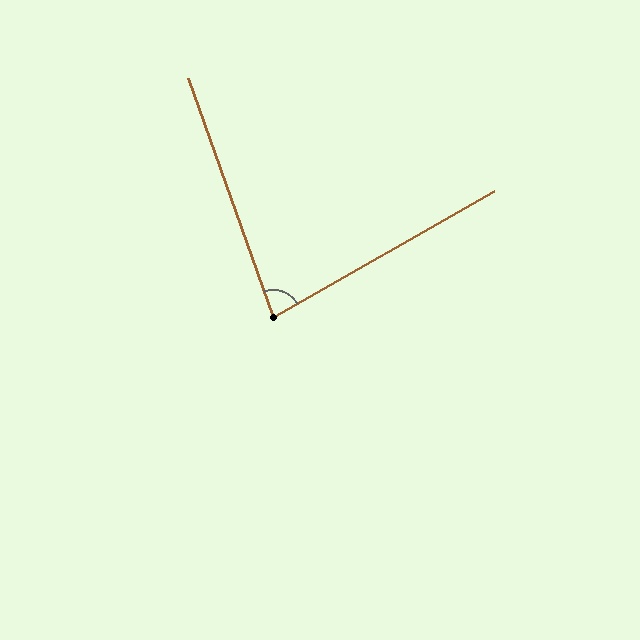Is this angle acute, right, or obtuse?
It is acute.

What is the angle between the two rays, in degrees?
Approximately 80 degrees.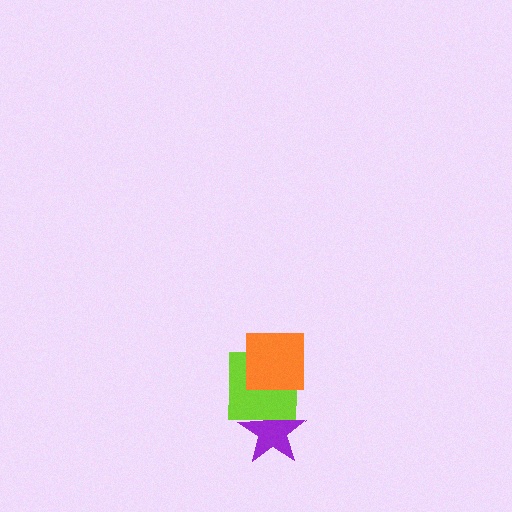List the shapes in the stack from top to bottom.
From top to bottom: the orange square, the lime square, the purple star.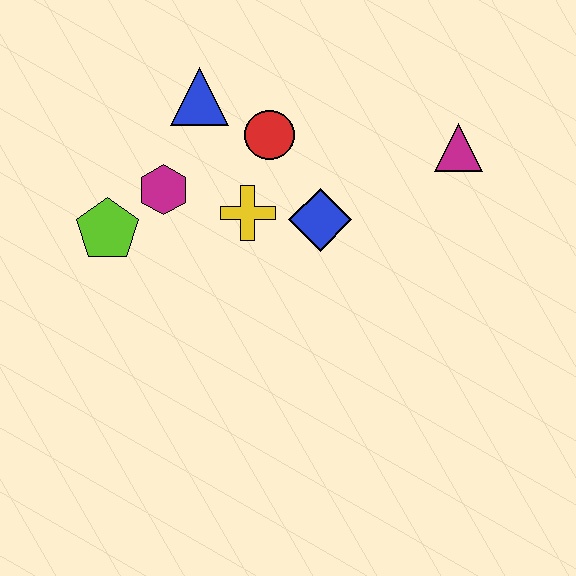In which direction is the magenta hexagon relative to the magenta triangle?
The magenta hexagon is to the left of the magenta triangle.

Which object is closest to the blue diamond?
The yellow cross is closest to the blue diamond.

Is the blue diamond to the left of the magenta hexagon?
No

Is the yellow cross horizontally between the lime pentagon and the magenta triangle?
Yes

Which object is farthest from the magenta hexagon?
The magenta triangle is farthest from the magenta hexagon.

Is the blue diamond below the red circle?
Yes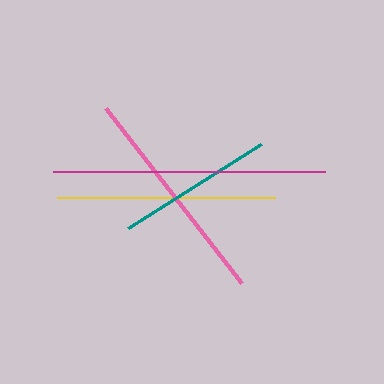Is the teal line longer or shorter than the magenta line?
The magenta line is longer than the teal line.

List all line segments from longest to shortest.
From longest to shortest: magenta, pink, yellow, teal.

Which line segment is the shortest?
The teal line is the shortest at approximately 157 pixels.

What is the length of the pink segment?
The pink segment is approximately 222 pixels long.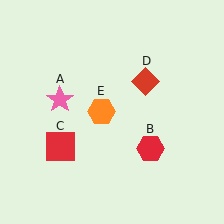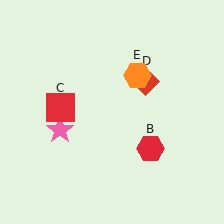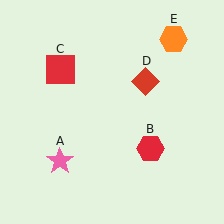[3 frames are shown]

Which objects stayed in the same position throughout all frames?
Red hexagon (object B) and red diamond (object D) remained stationary.